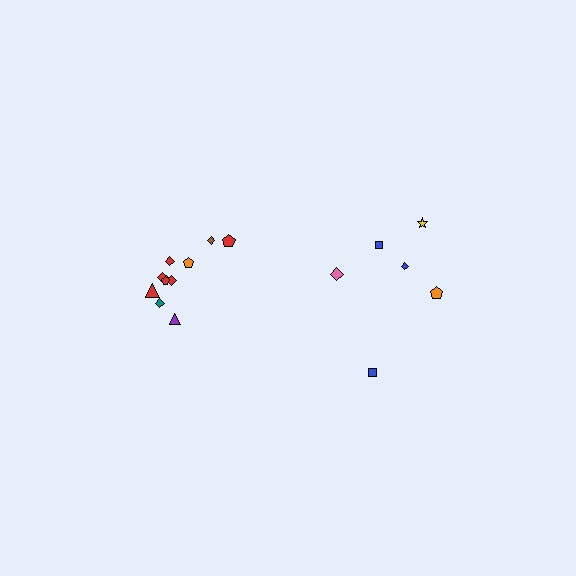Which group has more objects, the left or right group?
The left group.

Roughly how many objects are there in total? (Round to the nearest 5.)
Roughly 15 objects in total.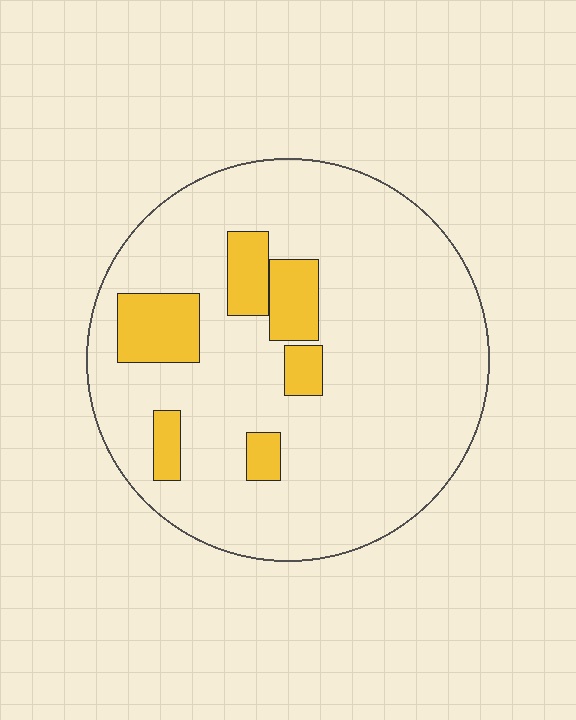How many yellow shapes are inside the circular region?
6.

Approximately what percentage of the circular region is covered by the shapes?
Approximately 15%.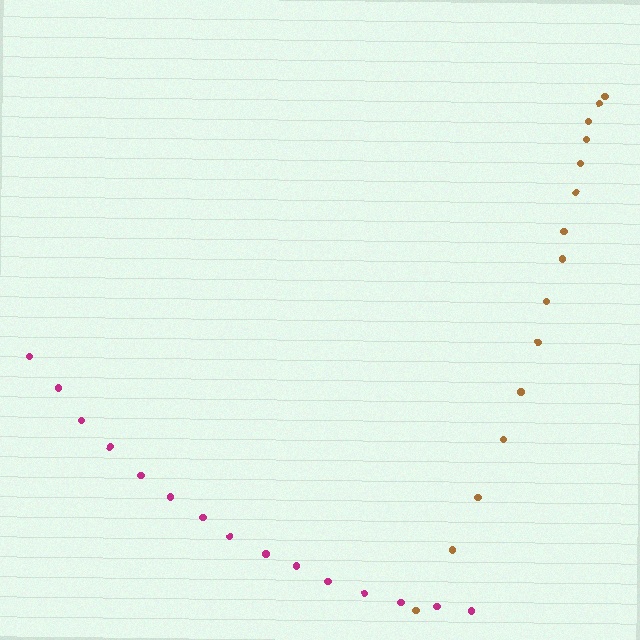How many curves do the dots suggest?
There are 2 distinct paths.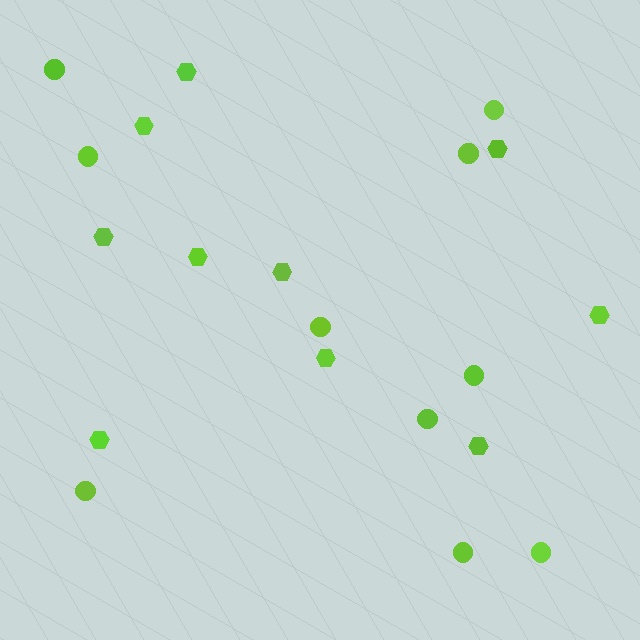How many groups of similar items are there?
There are 2 groups: one group of circles (10) and one group of hexagons (10).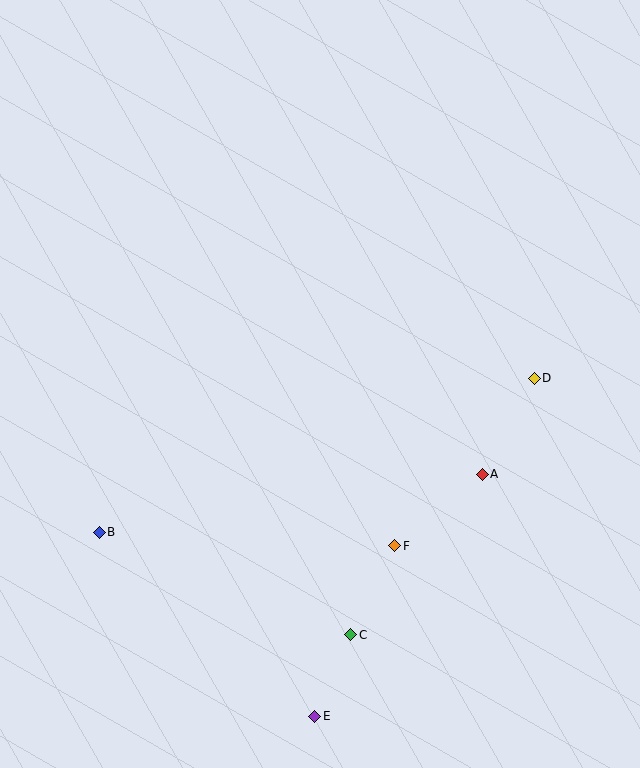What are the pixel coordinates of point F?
Point F is at (395, 546).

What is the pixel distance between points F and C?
The distance between F and C is 99 pixels.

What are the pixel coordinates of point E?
Point E is at (315, 716).